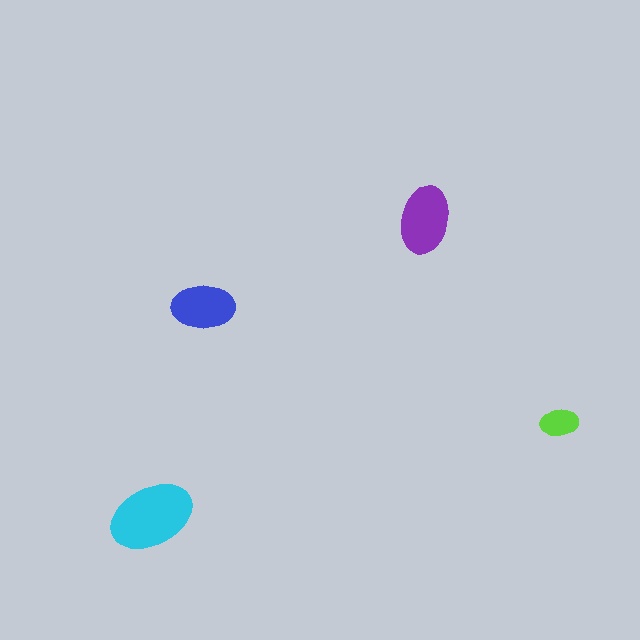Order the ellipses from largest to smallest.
the cyan one, the purple one, the blue one, the lime one.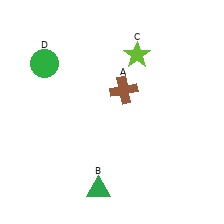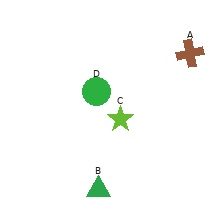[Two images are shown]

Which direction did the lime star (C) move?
The lime star (C) moved down.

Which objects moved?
The objects that moved are: the brown cross (A), the lime star (C), the green circle (D).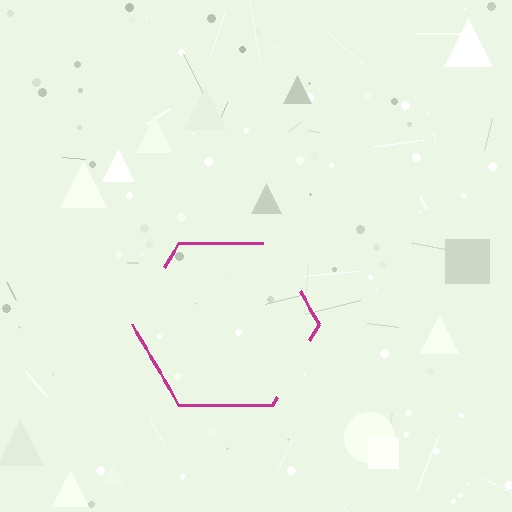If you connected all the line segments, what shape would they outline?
They would outline a hexagon.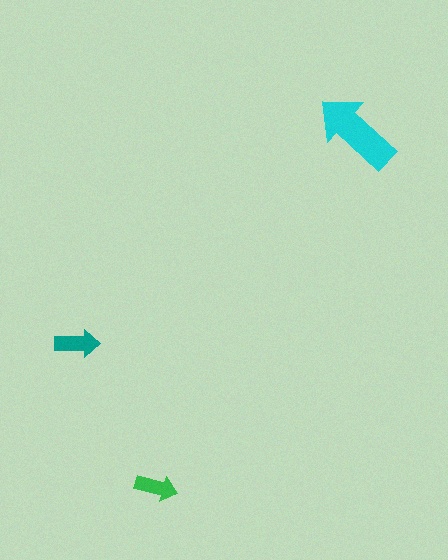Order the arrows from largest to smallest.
the cyan one, the teal one, the green one.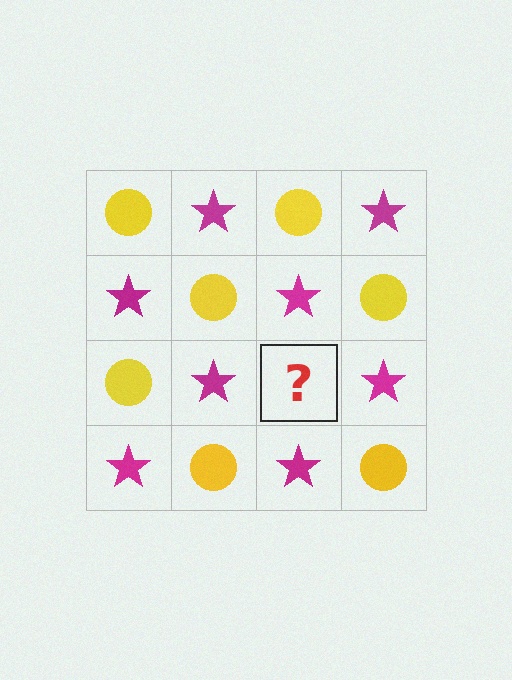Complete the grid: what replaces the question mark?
The question mark should be replaced with a yellow circle.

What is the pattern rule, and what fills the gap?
The rule is that it alternates yellow circle and magenta star in a checkerboard pattern. The gap should be filled with a yellow circle.